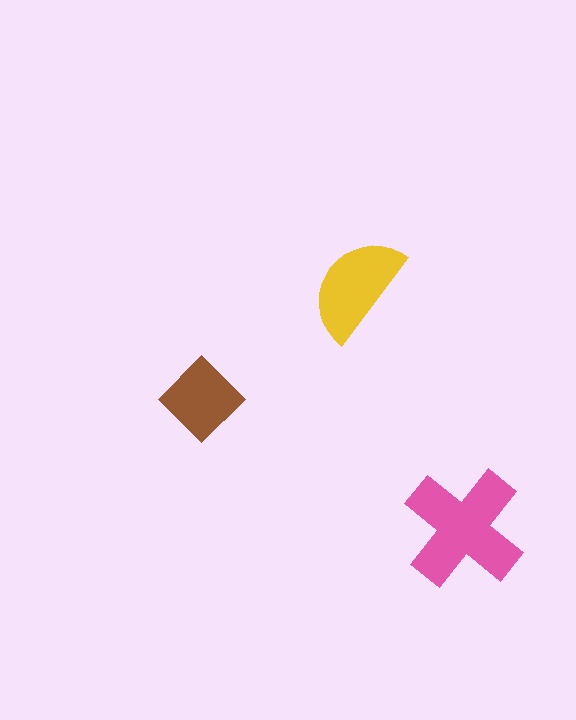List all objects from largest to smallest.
The pink cross, the yellow semicircle, the brown diamond.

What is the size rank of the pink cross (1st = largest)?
1st.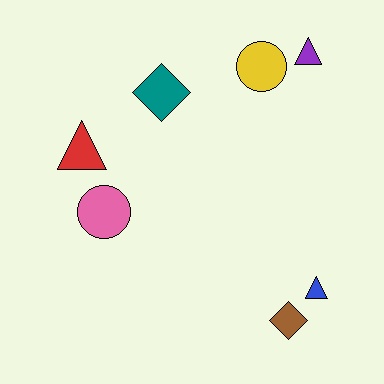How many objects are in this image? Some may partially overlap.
There are 7 objects.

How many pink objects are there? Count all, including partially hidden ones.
There is 1 pink object.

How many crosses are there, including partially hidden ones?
There are no crosses.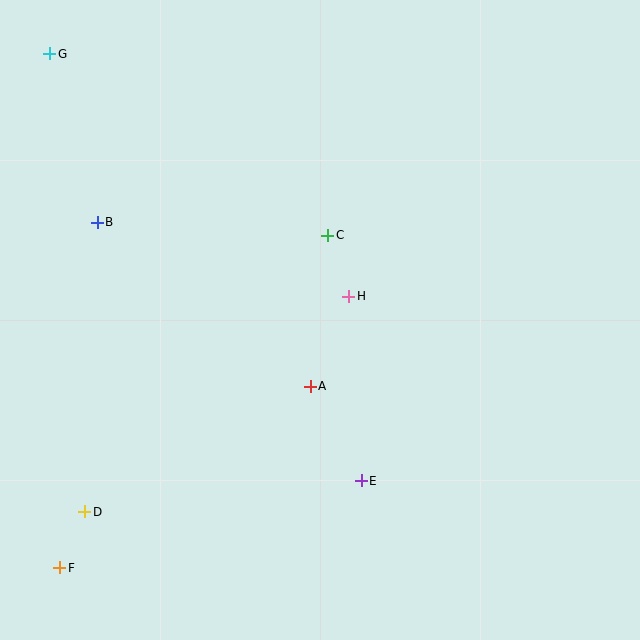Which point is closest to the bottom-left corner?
Point F is closest to the bottom-left corner.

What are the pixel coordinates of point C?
Point C is at (328, 235).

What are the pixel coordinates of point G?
Point G is at (50, 54).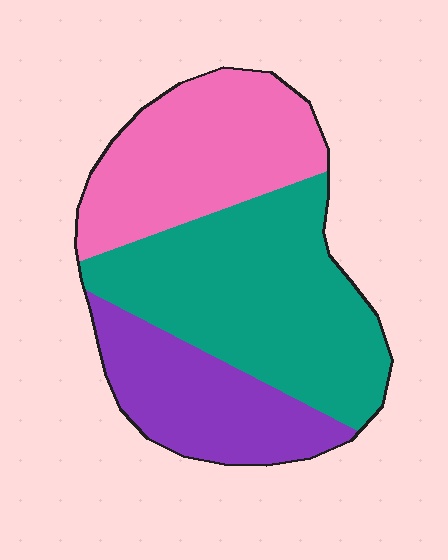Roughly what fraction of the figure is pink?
Pink covers roughly 30% of the figure.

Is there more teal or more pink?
Teal.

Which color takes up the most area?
Teal, at roughly 45%.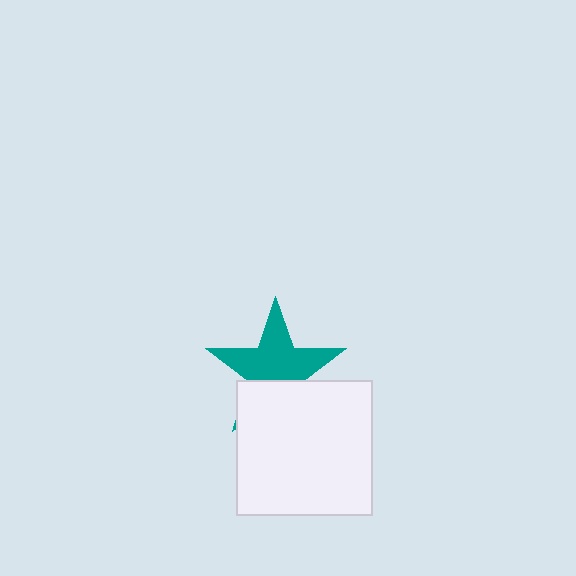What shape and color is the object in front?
The object in front is a white square.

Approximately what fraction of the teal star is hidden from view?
Roughly 37% of the teal star is hidden behind the white square.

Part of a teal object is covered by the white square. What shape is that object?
It is a star.